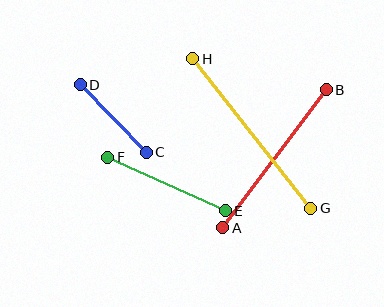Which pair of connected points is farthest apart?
Points G and H are farthest apart.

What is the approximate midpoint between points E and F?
The midpoint is at approximately (166, 184) pixels.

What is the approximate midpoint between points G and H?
The midpoint is at approximately (252, 134) pixels.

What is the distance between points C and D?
The distance is approximately 94 pixels.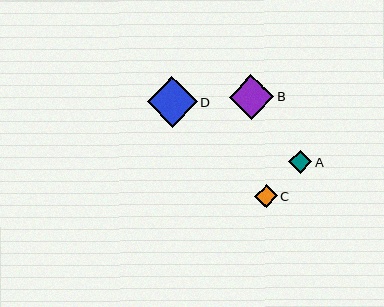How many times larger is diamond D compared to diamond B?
Diamond D is approximately 1.1 times the size of diamond B.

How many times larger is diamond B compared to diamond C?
Diamond B is approximately 2.0 times the size of diamond C.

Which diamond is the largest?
Diamond D is the largest with a size of approximately 50 pixels.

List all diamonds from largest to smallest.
From largest to smallest: D, B, A, C.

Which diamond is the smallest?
Diamond C is the smallest with a size of approximately 23 pixels.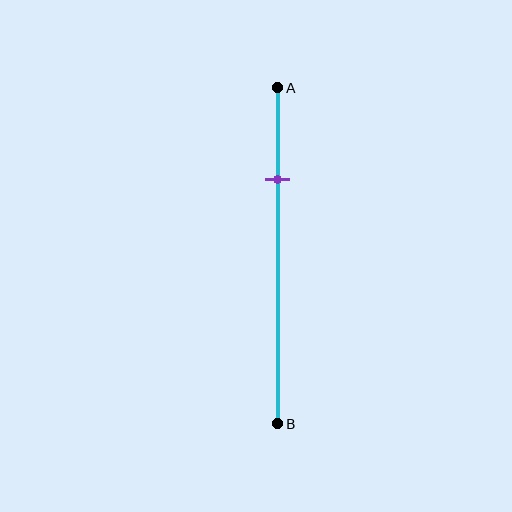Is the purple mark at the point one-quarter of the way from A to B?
Yes, the mark is approximately at the one-quarter point.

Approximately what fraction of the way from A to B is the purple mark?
The purple mark is approximately 25% of the way from A to B.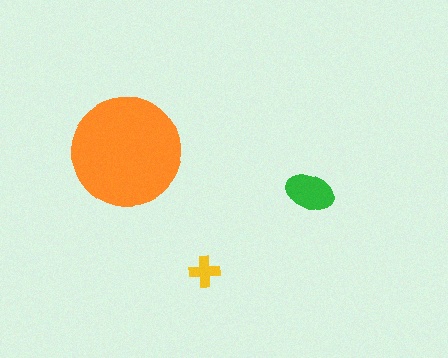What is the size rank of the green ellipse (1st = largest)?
2nd.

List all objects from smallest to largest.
The yellow cross, the green ellipse, the orange circle.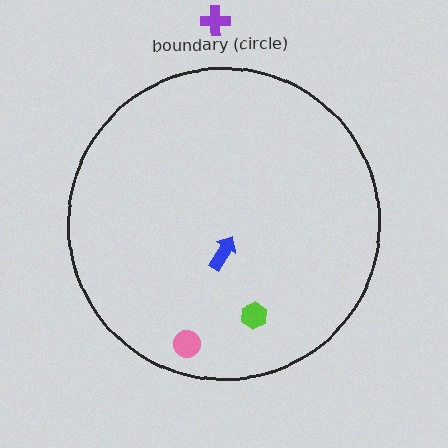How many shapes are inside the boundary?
3 inside, 1 outside.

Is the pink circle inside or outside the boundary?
Inside.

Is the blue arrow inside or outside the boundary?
Inside.